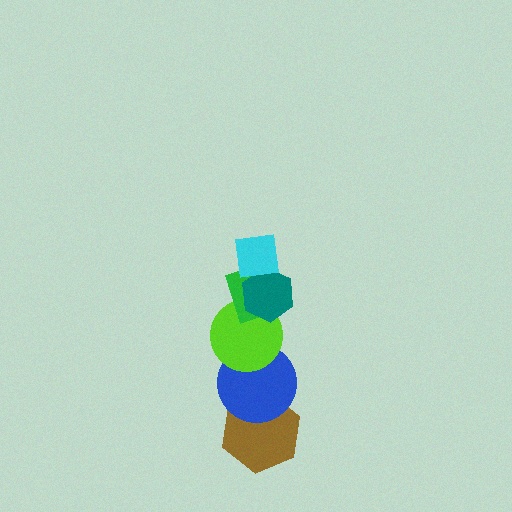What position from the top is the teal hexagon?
The teal hexagon is 2nd from the top.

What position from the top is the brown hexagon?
The brown hexagon is 6th from the top.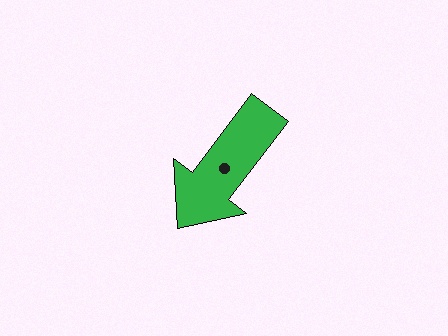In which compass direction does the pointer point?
Southwest.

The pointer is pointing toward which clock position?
Roughly 7 o'clock.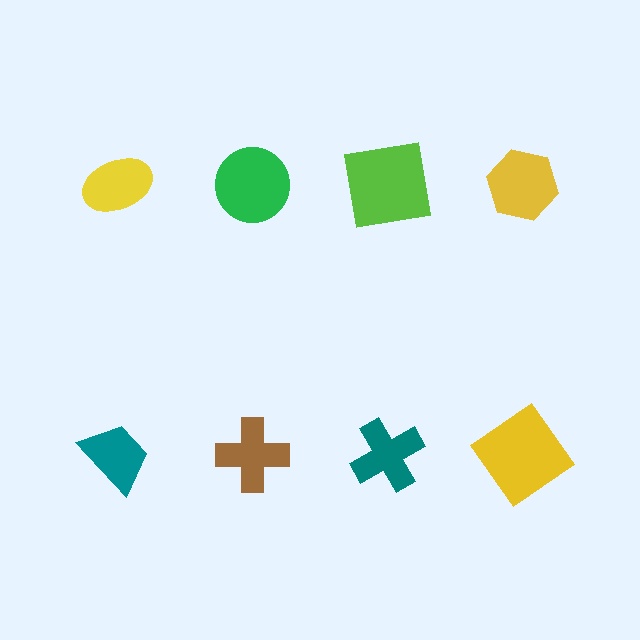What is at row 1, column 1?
A yellow ellipse.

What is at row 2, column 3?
A teal cross.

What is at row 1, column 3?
A lime square.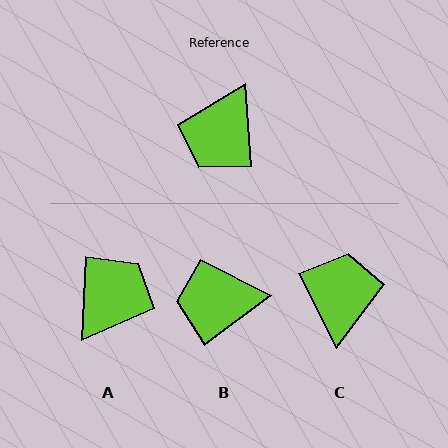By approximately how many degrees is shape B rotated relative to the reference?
Approximately 57 degrees clockwise.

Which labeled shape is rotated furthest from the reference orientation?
A, about 172 degrees away.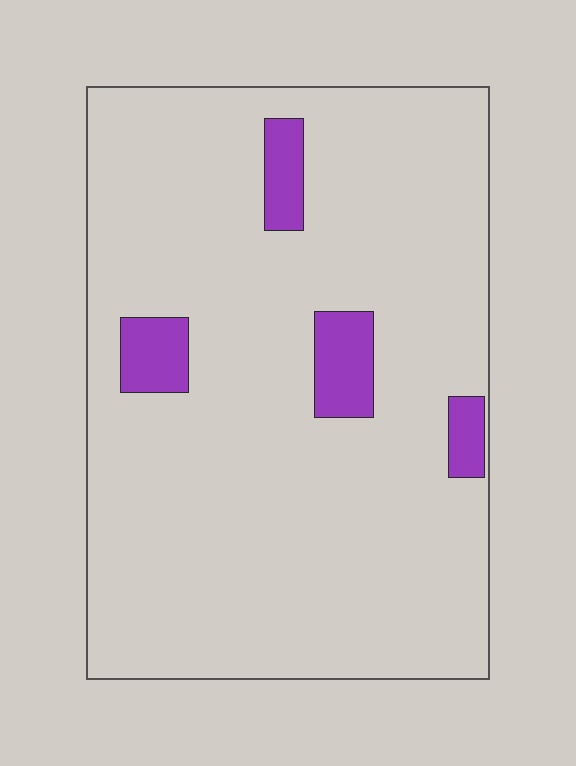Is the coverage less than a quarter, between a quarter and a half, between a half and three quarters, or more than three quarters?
Less than a quarter.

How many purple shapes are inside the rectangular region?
4.